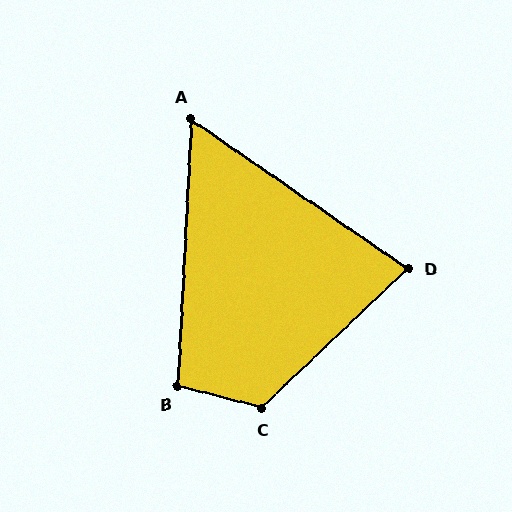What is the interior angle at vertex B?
Approximately 102 degrees (obtuse).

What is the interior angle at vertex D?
Approximately 78 degrees (acute).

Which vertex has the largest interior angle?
C, at approximately 122 degrees.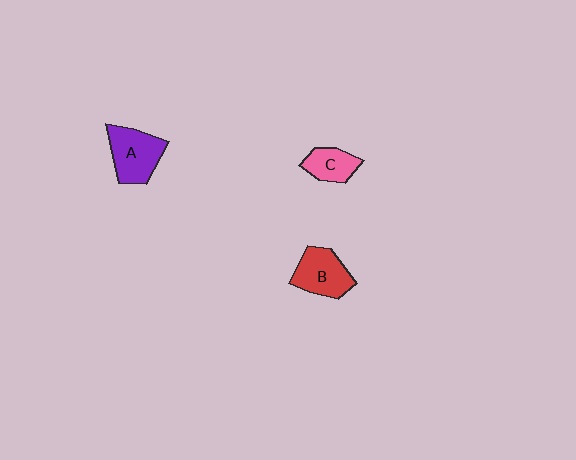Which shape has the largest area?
Shape A (purple).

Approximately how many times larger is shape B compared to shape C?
Approximately 1.5 times.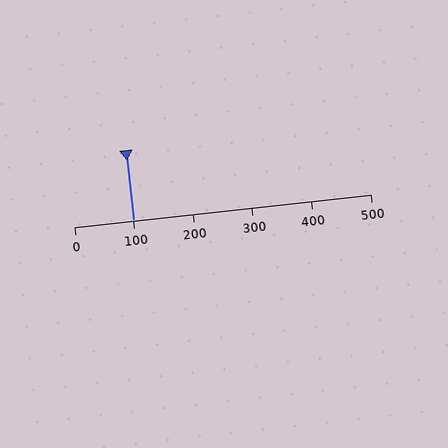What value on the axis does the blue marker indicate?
The marker indicates approximately 100.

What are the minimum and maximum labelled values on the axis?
The axis runs from 0 to 500.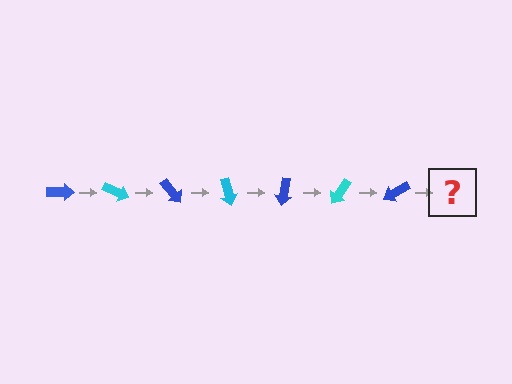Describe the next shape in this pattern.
It should be a cyan arrow, rotated 175 degrees from the start.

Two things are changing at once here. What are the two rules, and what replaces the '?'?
The two rules are that it rotates 25 degrees each step and the color cycles through blue and cyan. The '?' should be a cyan arrow, rotated 175 degrees from the start.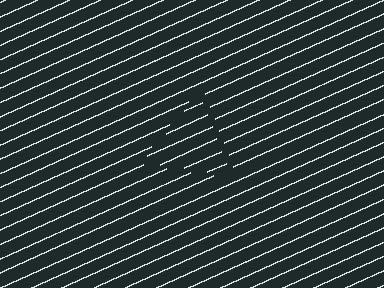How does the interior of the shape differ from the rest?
The interior of the shape contains the same grating, shifted by half a period — the contour is defined by the phase discontinuity where line-ends from the inner and outer gratings abut.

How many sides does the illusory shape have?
3 sides — the line-ends trace a triangle.